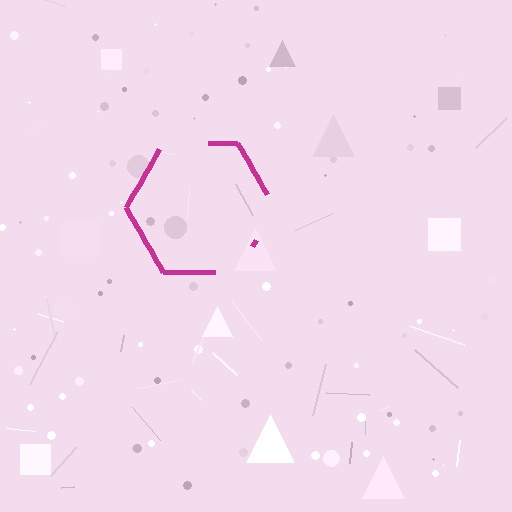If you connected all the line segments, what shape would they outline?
They would outline a hexagon.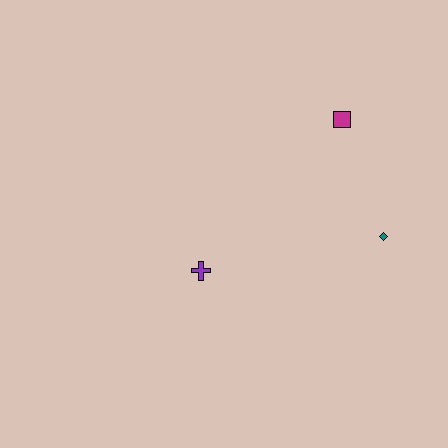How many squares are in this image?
There is 1 square.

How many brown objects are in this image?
There are no brown objects.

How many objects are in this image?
There are 3 objects.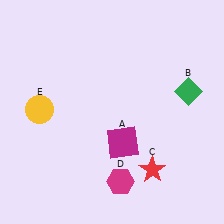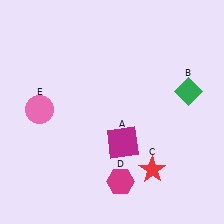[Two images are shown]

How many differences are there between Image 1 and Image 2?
There is 1 difference between the two images.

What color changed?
The circle (E) changed from yellow in Image 1 to pink in Image 2.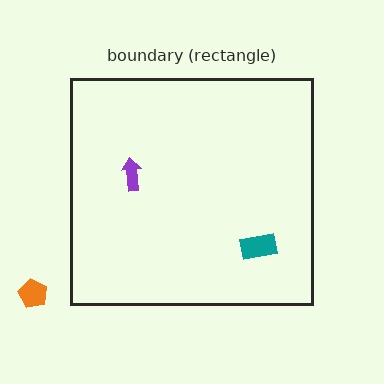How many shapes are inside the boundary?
2 inside, 1 outside.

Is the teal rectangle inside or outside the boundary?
Inside.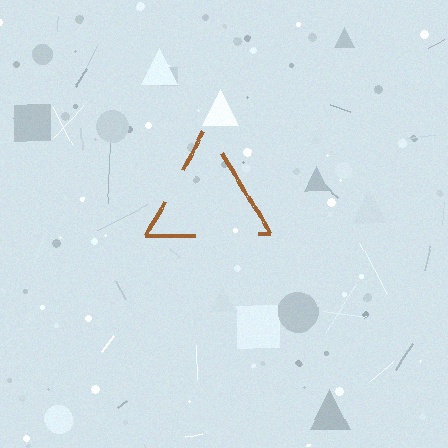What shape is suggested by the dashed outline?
The dashed outline suggests a triangle.